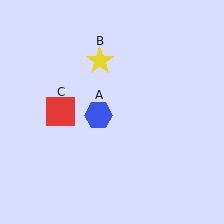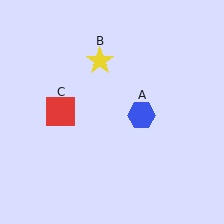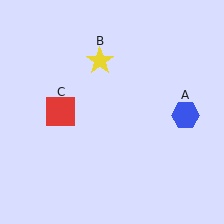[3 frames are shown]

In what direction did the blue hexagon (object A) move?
The blue hexagon (object A) moved right.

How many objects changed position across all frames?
1 object changed position: blue hexagon (object A).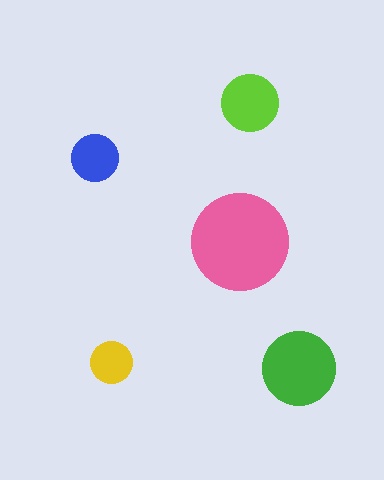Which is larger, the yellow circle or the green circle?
The green one.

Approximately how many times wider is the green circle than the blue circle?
About 1.5 times wider.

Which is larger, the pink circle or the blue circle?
The pink one.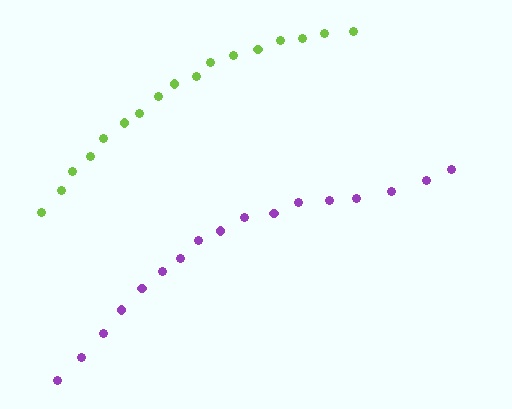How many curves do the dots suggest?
There are 2 distinct paths.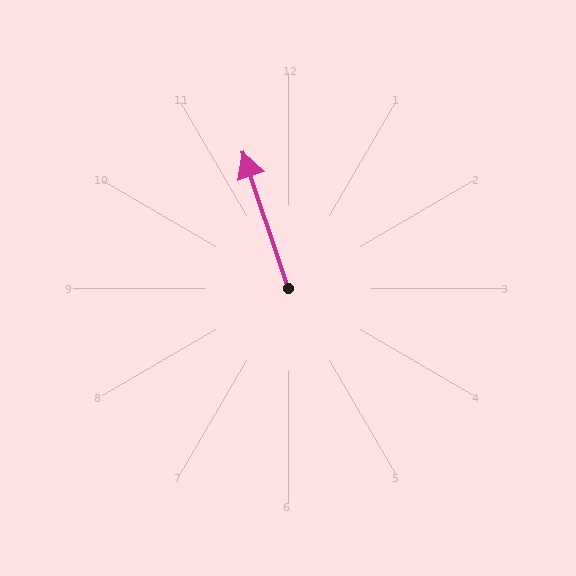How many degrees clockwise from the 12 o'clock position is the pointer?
Approximately 342 degrees.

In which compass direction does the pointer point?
North.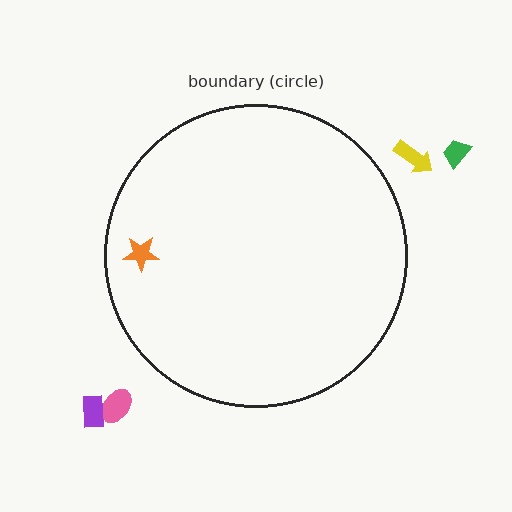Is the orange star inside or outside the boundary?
Inside.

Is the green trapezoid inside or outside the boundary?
Outside.